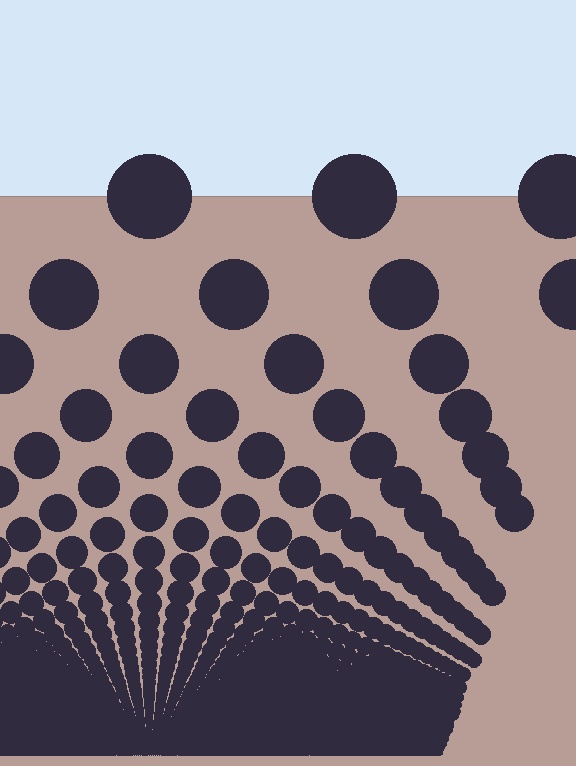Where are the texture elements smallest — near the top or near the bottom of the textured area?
Near the bottom.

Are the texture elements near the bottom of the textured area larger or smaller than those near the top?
Smaller. The gradient is inverted — elements near the bottom are smaller and denser.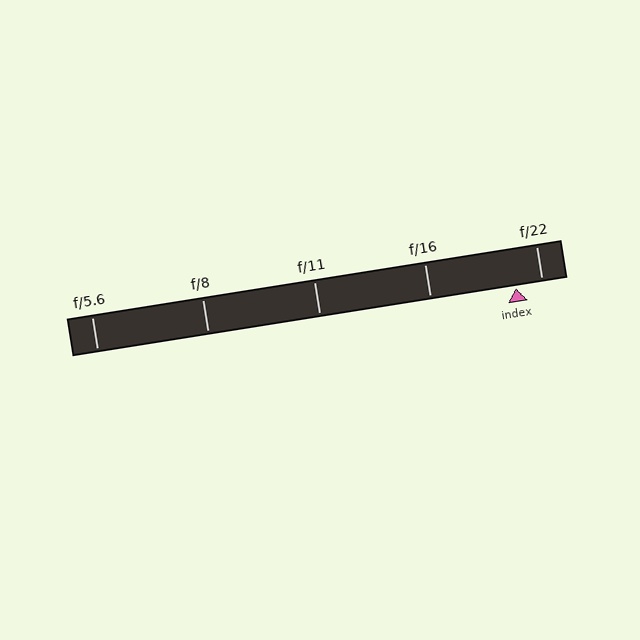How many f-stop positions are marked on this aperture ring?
There are 5 f-stop positions marked.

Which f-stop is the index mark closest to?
The index mark is closest to f/22.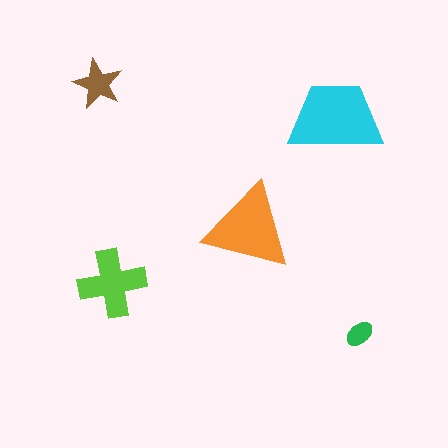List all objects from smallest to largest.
The green ellipse, the brown star, the lime cross, the orange triangle, the cyan trapezoid.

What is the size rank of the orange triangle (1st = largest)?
2nd.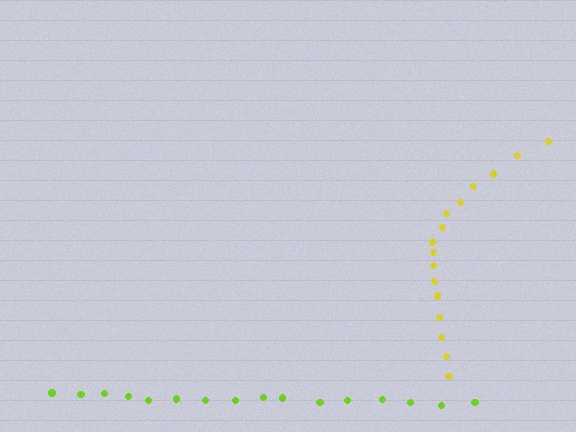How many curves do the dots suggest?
There are 2 distinct paths.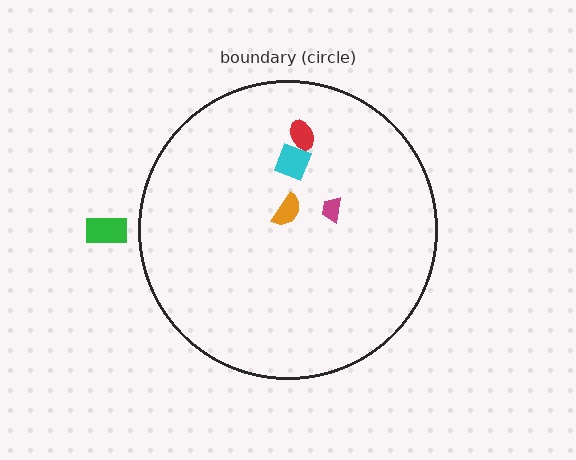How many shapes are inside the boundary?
4 inside, 1 outside.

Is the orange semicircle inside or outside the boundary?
Inside.